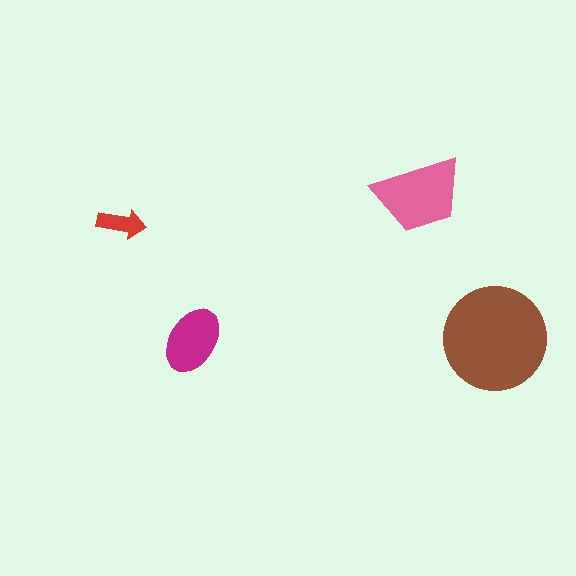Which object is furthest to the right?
The brown circle is rightmost.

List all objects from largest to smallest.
The brown circle, the pink trapezoid, the magenta ellipse, the red arrow.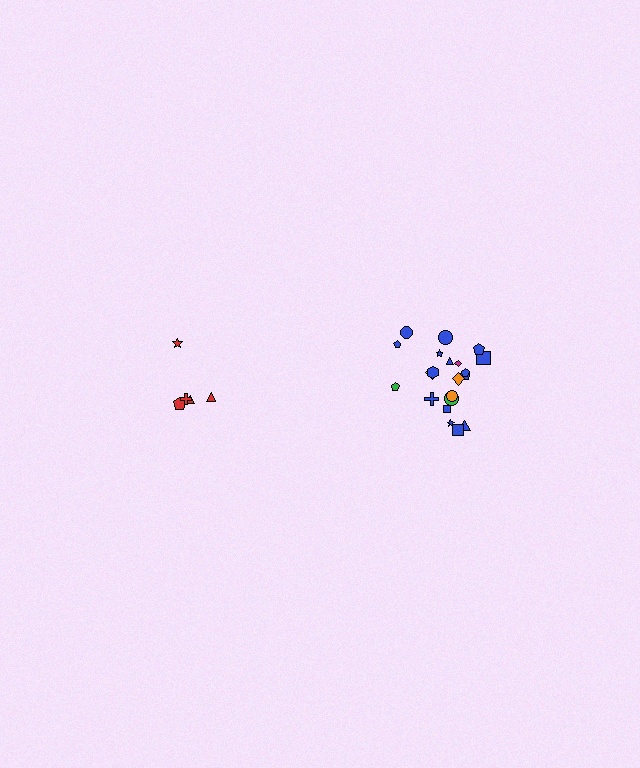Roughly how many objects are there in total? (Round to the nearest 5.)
Roughly 25 objects in total.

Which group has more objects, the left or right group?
The right group.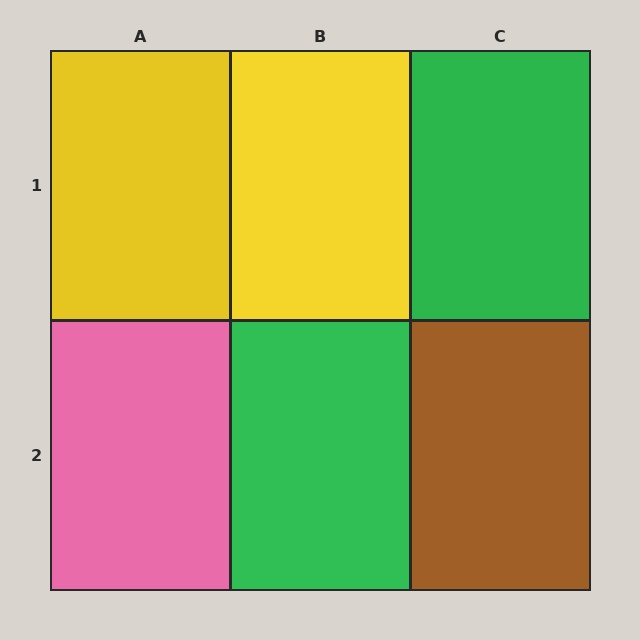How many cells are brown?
1 cell is brown.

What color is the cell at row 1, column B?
Yellow.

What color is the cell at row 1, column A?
Yellow.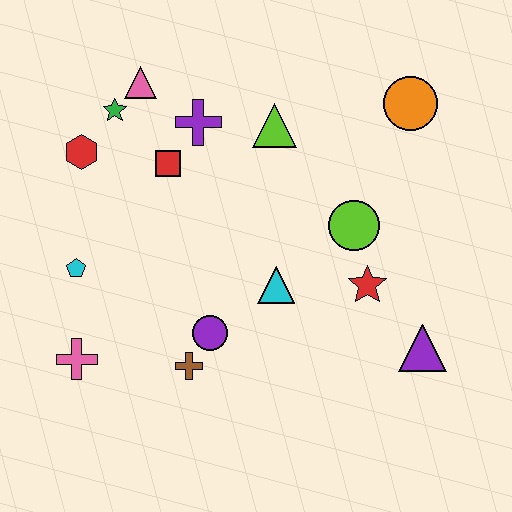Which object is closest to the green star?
The pink triangle is closest to the green star.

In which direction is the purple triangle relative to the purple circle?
The purple triangle is to the right of the purple circle.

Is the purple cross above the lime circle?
Yes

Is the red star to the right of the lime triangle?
Yes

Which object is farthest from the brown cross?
The orange circle is farthest from the brown cross.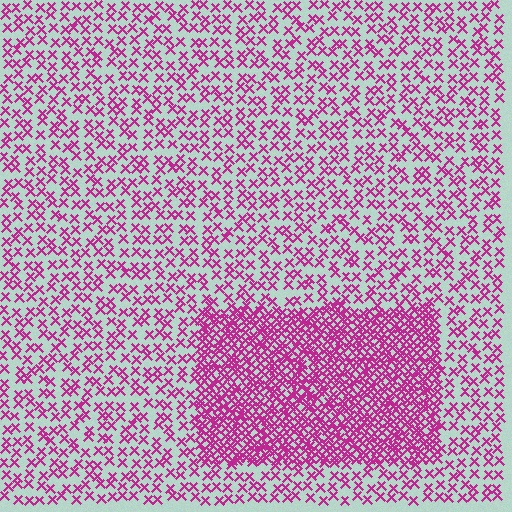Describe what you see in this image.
The image contains small magenta elements arranged at two different densities. A rectangle-shaped region is visible where the elements are more densely packed than the surrounding area.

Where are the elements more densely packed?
The elements are more densely packed inside the rectangle boundary.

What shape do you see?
I see a rectangle.